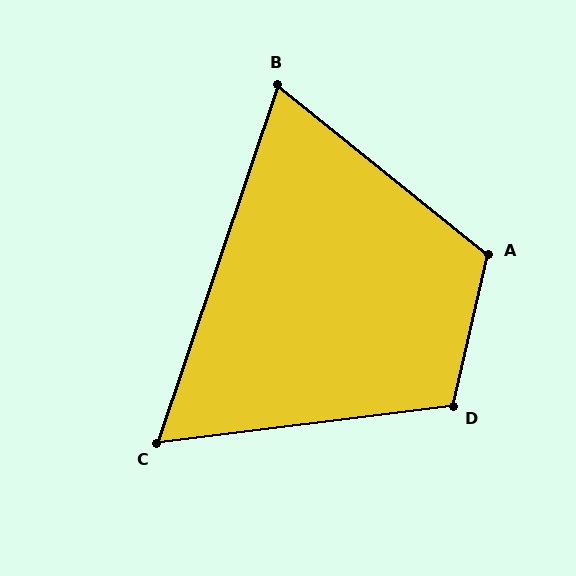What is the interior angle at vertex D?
Approximately 110 degrees (obtuse).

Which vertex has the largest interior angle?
A, at approximately 116 degrees.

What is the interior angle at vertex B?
Approximately 70 degrees (acute).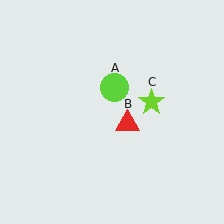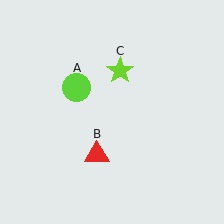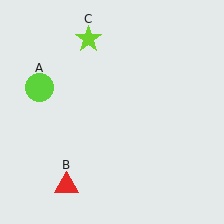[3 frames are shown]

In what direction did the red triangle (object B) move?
The red triangle (object B) moved down and to the left.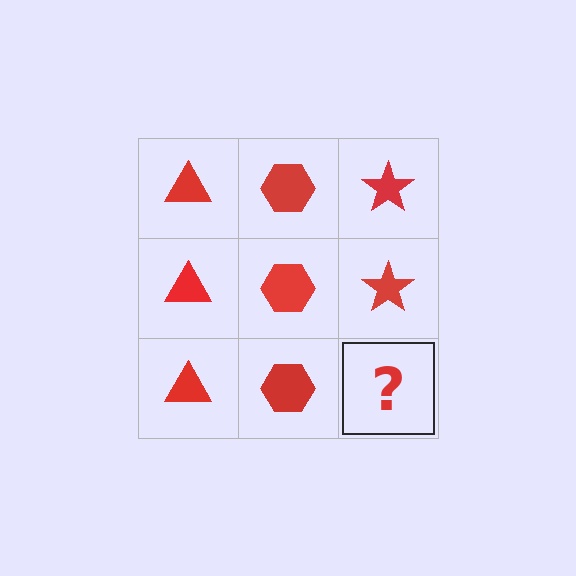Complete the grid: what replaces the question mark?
The question mark should be replaced with a red star.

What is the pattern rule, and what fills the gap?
The rule is that each column has a consistent shape. The gap should be filled with a red star.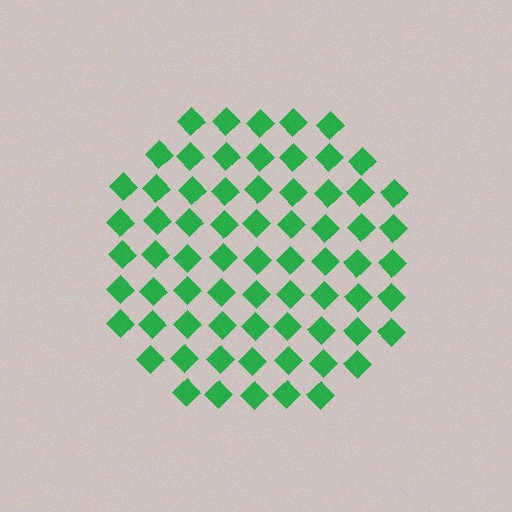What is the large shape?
The large shape is a circle.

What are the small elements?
The small elements are diamonds.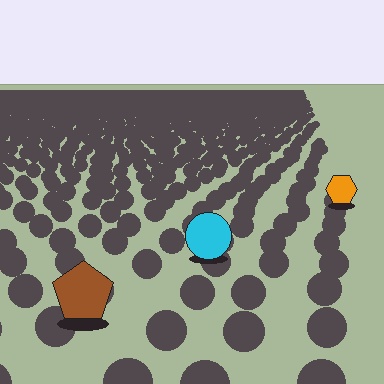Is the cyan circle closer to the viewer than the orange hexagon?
Yes. The cyan circle is closer — you can tell from the texture gradient: the ground texture is coarser near it.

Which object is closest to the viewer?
The brown pentagon is closest. The texture marks near it are larger and more spread out.